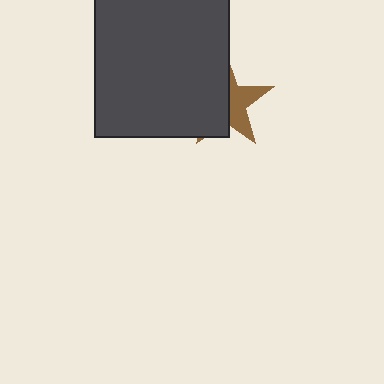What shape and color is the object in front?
The object in front is a dark gray rectangle.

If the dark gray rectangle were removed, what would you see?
You would see the complete brown star.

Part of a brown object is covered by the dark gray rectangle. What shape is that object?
It is a star.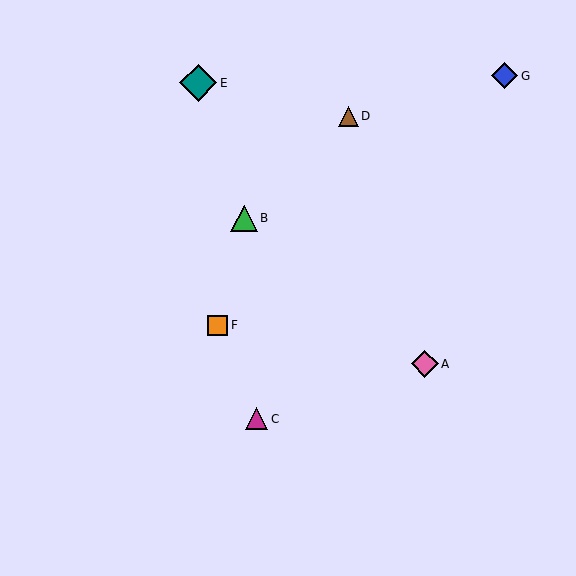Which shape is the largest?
The teal diamond (labeled E) is the largest.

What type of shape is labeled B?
Shape B is a green triangle.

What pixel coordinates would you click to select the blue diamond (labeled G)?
Click at (505, 76) to select the blue diamond G.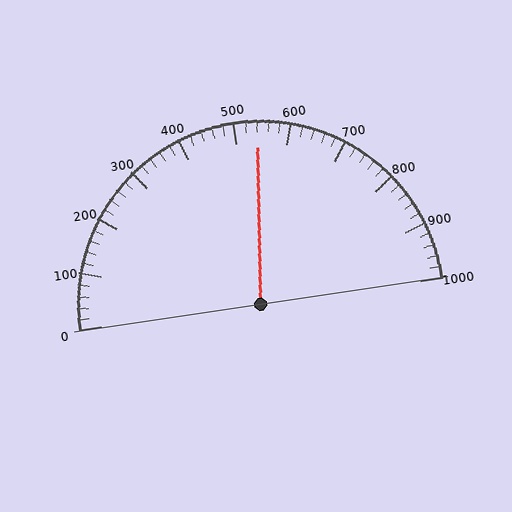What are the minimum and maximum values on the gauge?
The gauge ranges from 0 to 1000.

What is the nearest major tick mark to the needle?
The nearest major tick mark is 500.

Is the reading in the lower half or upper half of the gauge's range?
The reading is in the upper half of the range (0 to 1000).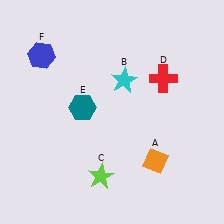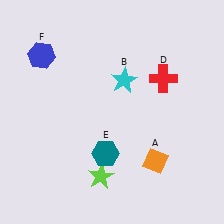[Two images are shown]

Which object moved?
The teal hexagon (E) moved down.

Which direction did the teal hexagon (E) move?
The teal hexagon (E) moved down.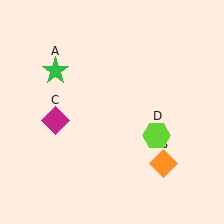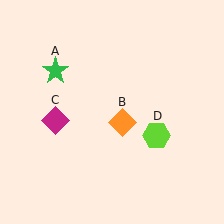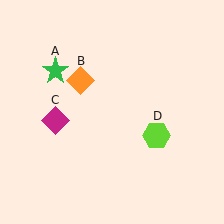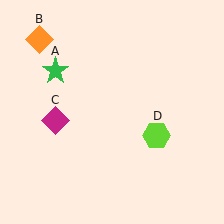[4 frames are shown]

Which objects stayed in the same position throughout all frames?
Green star (object A) and magenta diamond (object C) and lime hexagon (object D) remained stationary.